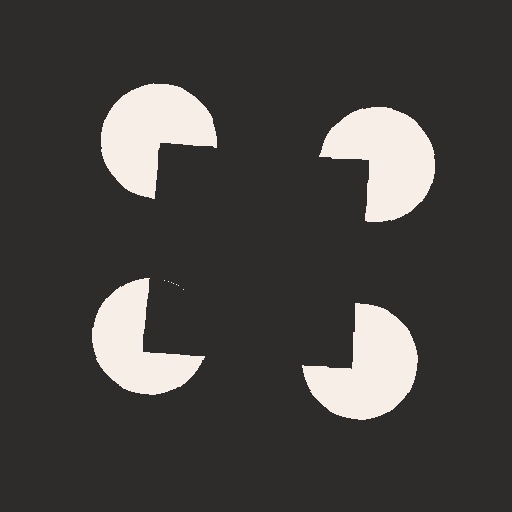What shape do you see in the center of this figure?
An illusory square — its edges are inferred from the aligned wedge cuts in the pac-man discs, not physically drawn.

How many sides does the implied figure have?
4 sides.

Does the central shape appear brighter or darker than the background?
It typically appears slightly darker than the background, even though no actual brightness change is drawn.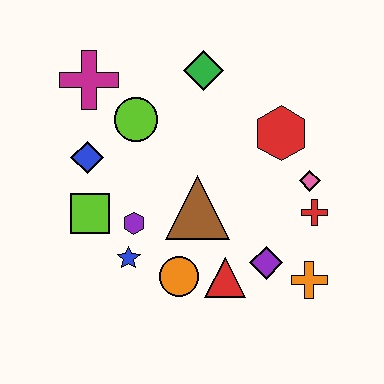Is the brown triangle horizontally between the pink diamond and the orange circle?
Yes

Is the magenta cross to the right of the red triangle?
No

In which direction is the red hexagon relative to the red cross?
The red hexagon is above the red cross.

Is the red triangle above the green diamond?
No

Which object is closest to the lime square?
The purple hexagon is closest to the lime square.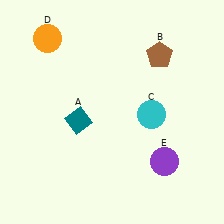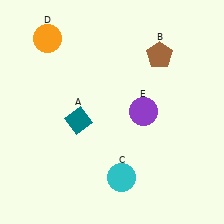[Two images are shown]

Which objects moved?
The objects that moved are: the cyan circle (C), the purple circle (E).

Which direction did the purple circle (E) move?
The purple circle (E) moved up.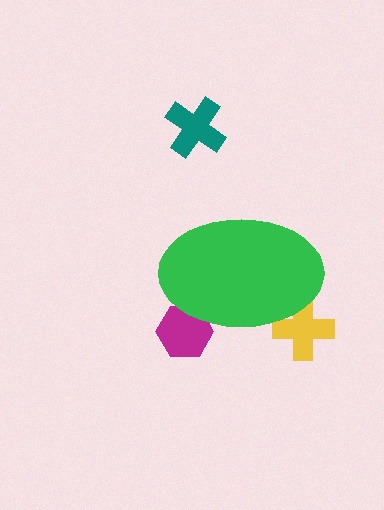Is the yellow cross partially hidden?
Yes, the yellow cross is partially hidden behind the green ellipse.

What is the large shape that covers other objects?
A green ellipse.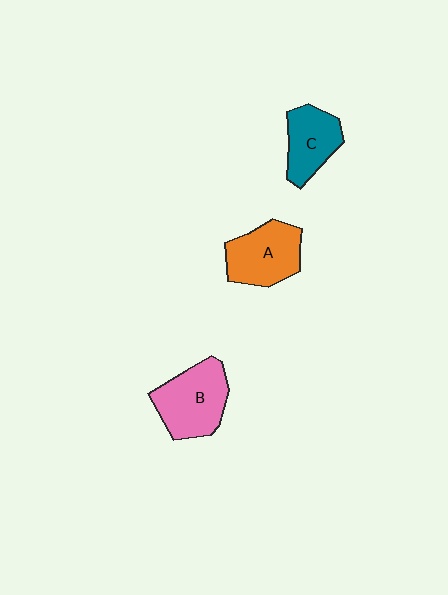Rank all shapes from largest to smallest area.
From largest to smallest: B (pink), A (orange), C (teal).